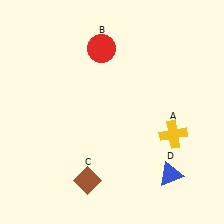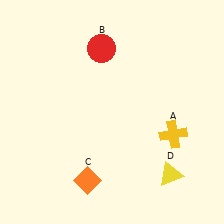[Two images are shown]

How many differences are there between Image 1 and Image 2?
There are 2 differences between the two images.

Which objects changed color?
C changed from brown to orange. D changed from blue to yellow.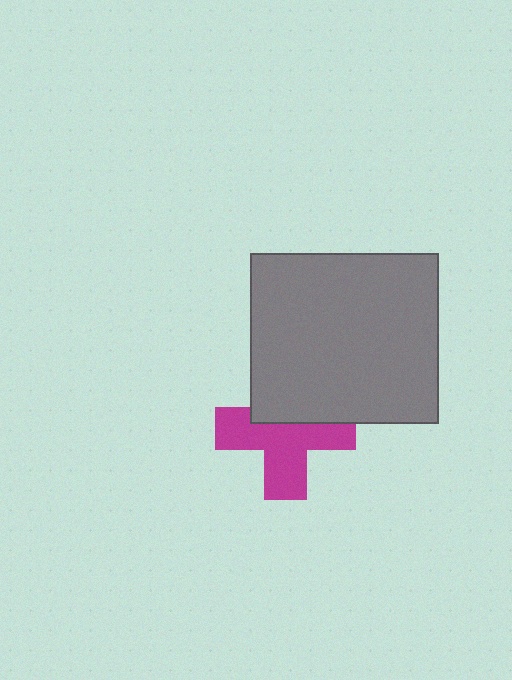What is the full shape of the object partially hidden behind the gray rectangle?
The partially hidden object is a magenta cross.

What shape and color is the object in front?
The object in front is a gray rectangle.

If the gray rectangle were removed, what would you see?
You would see the complete magenta cross.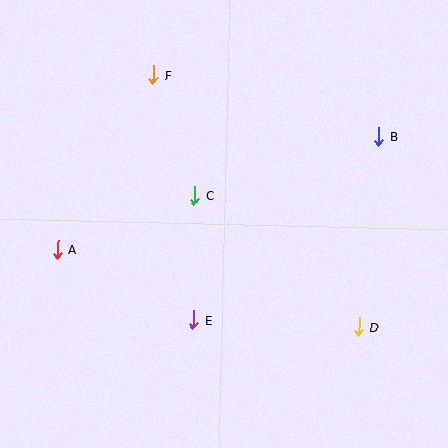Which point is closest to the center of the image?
Point C at (194, 196) is closest to the center.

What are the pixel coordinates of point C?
Point C is at (194, 196).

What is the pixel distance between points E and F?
The distance between E and F is 248 pixels.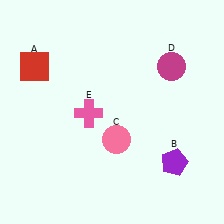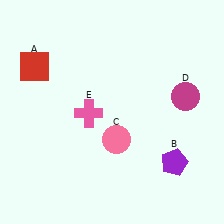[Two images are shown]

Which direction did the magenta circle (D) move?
The magenta circle (D) moved down.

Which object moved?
The magenta circle (D) moved down.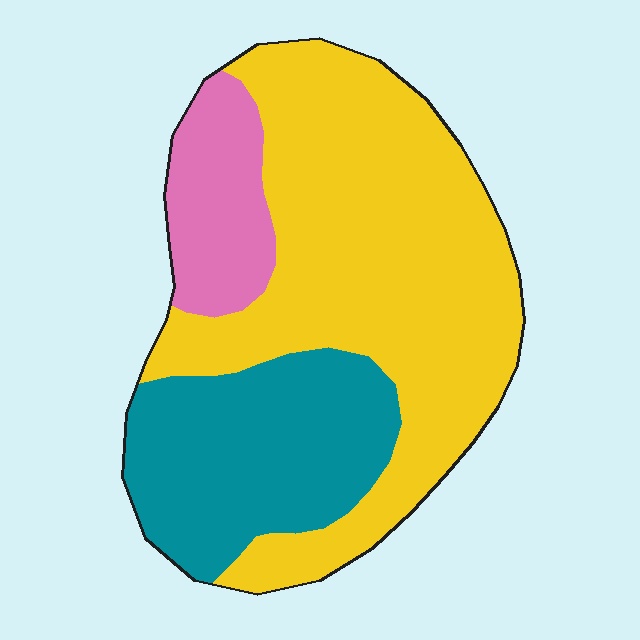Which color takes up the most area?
Yellow, at roughly 60%.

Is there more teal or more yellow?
Yellow.